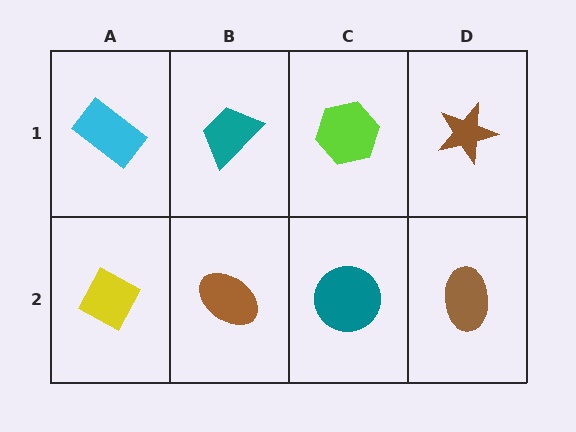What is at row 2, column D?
A brown ellipse.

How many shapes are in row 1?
4 shapes.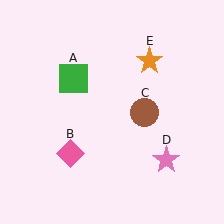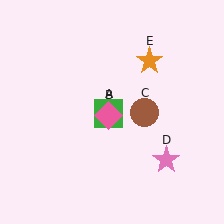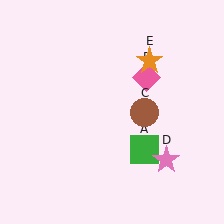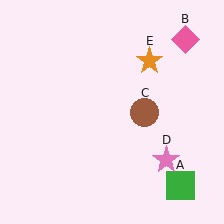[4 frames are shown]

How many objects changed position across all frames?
2 objects changed position: green square (object A), pink diamond (object B).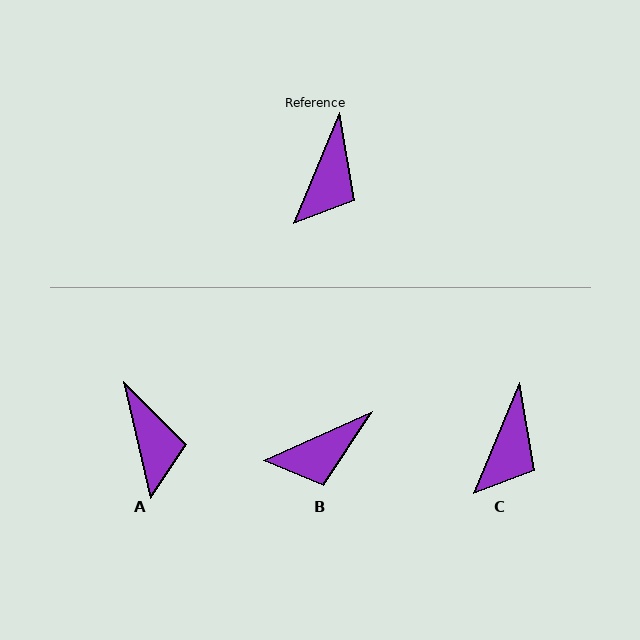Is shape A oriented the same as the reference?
No, it is off by about 36 degrees.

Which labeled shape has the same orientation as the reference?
C.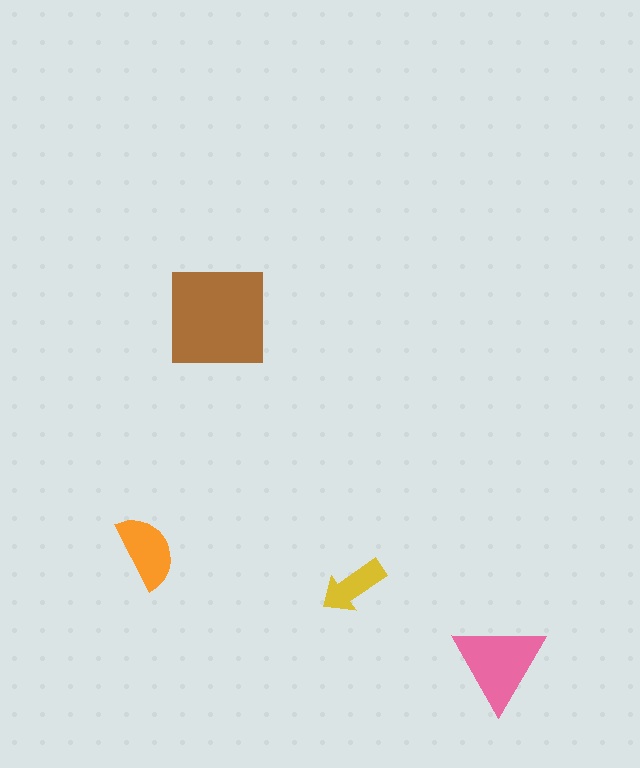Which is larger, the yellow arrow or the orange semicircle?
The orange semicircle.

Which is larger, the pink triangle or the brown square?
The brown square.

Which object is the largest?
The brown square.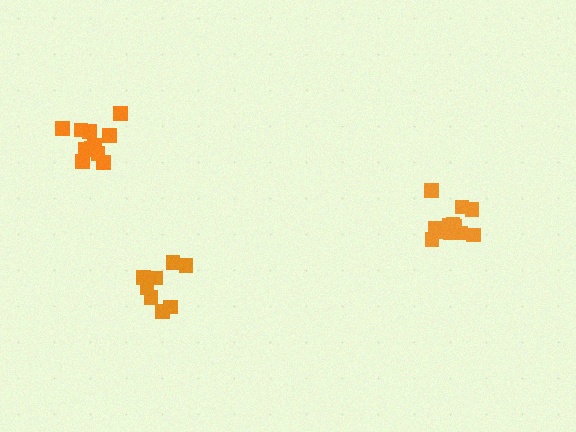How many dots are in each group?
Group 1: 11 dots, Group 2: 13 dots, Group 3: 8 dots (32 total).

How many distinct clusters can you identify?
There are 3 distinct clusters.